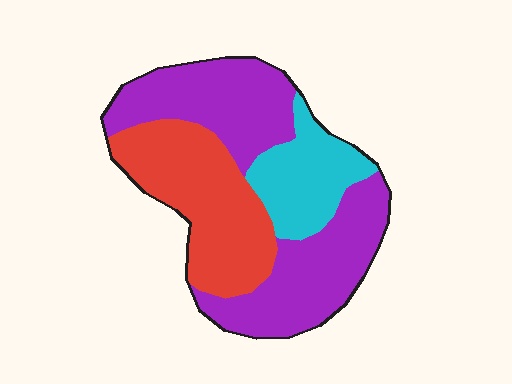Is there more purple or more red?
Purple.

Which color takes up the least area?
Cyan, at roughly 20%.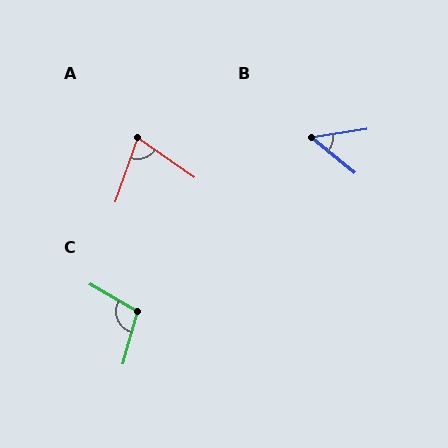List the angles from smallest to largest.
B (48°), A (74°), C (104°).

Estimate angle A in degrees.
Approximately 74 degrees.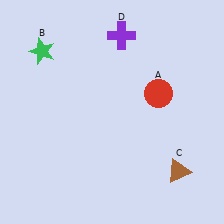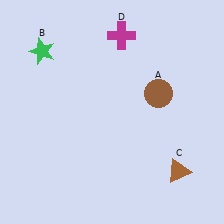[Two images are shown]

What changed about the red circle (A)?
In Image 1, A is red. In Image 2, it changed to brown.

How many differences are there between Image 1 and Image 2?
There are 2 differences between the two images.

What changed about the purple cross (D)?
In Image 1, D is purple. In Image 2, it changed to magenta.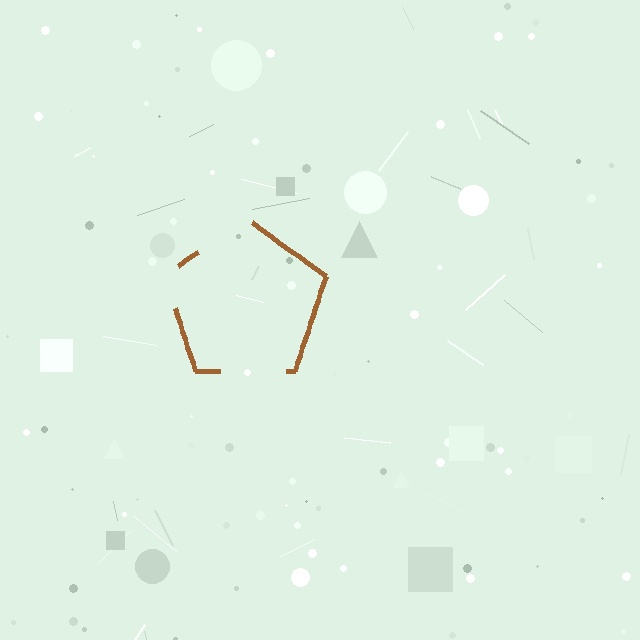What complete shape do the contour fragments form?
The contour fragments form a pentagon.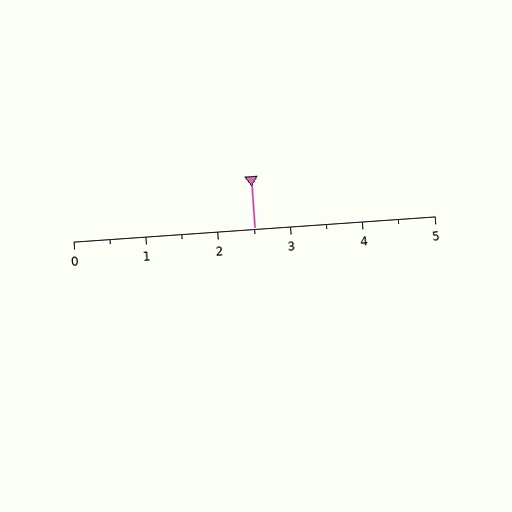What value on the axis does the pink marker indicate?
The marker indicates approximately 2.5.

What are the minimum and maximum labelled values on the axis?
The axis runs from 0 to 5.